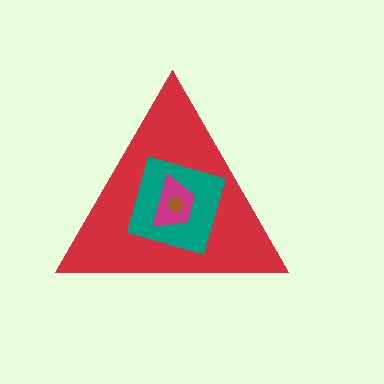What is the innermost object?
The brown circle.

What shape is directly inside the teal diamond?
The magenta trapezoid.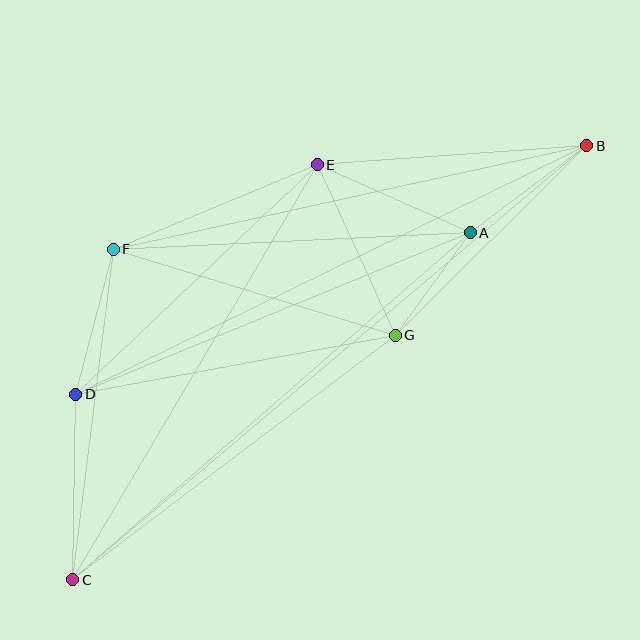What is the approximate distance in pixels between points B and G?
The distance between B and G is approximately 269 pixels.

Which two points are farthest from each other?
Points B and C are farthest from each other.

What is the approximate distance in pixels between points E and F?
The distance between E and F is approximately 220 pixels.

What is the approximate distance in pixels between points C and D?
The distance between C and D is approximately 185 pixels.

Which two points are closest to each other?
Points A and G are closest to each other.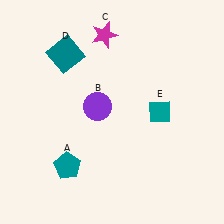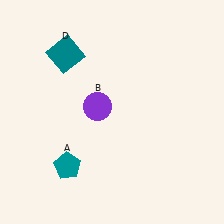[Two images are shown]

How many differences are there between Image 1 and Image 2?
There are 2 differences between the two images.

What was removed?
The teal diamond (E), the magenta star (C) were removed in Image 2.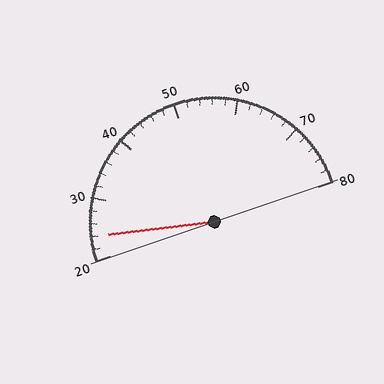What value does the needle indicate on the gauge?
The needle indicates approximately 24.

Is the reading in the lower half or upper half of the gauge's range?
The reading is in the lower half of the range (20 to 80).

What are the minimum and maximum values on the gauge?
The gauge ranges from 20 to 80.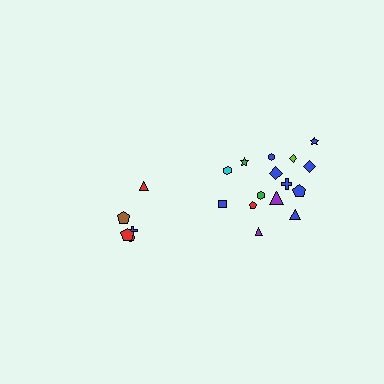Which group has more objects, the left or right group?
The right group.